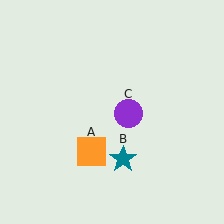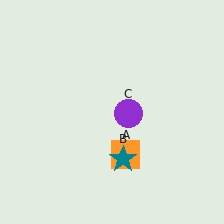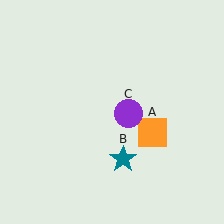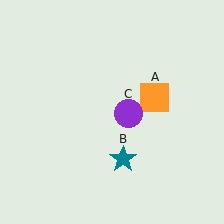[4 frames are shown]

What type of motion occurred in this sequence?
The orange square (object A) rotated counterclockwise around the center of the scene.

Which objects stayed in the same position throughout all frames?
Teal star (object B) and purple circle (object C) remained stationary.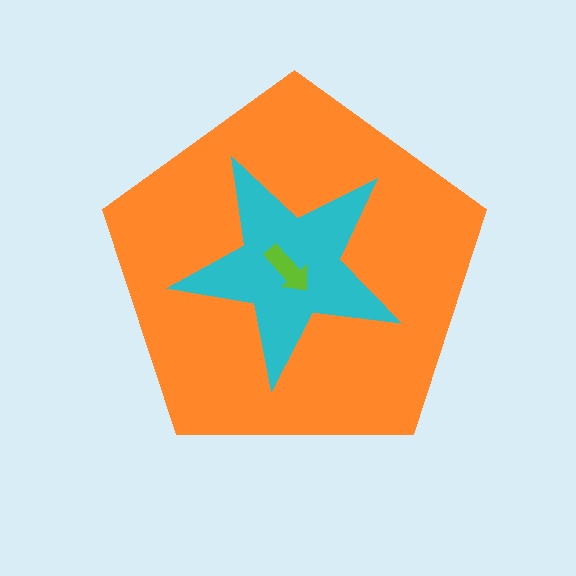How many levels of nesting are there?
3.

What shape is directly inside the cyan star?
The lime arrow.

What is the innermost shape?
The lime arrow.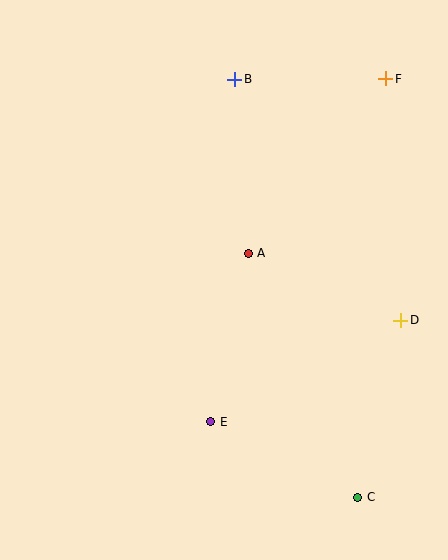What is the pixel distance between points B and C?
The distance between B and C is 436 pixels.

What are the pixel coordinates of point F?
Point F is at (386, 79).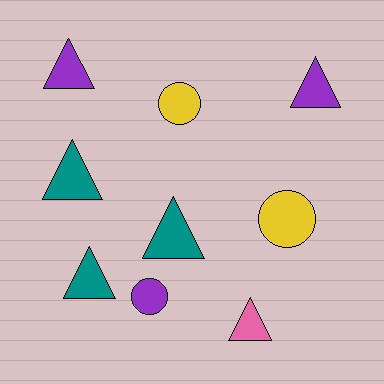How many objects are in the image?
There are 9 objects.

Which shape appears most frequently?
Triangle, with 6 objects.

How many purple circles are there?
There is 1 purple circle.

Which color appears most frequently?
Purple, with 3 objects.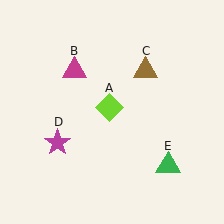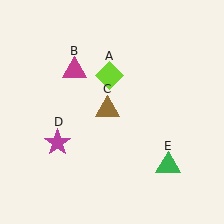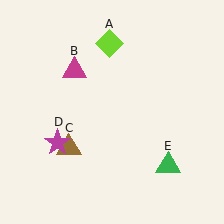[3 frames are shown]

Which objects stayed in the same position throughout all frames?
Magenta triangle (object B) and magenta star (object D) and green triangle (object E) remained stationary.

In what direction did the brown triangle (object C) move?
The brown triangle (object C) moved down and to the left.